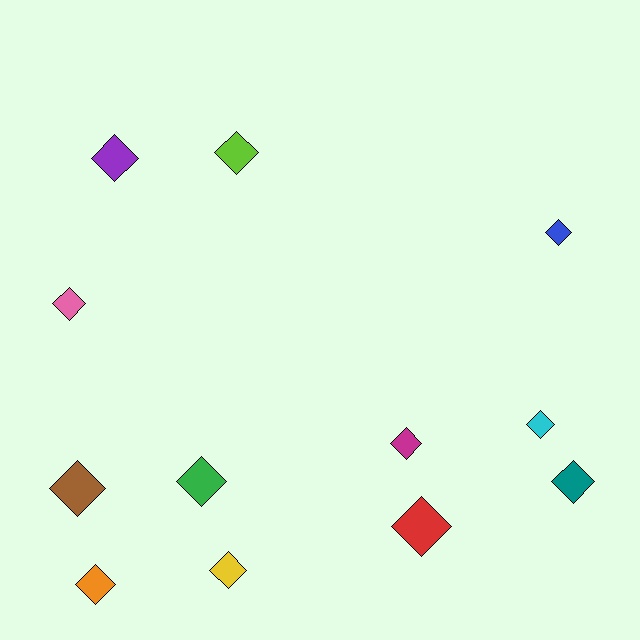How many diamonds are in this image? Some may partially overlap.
There are 12 diamonds.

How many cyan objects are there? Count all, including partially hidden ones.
There is 1 cyan object.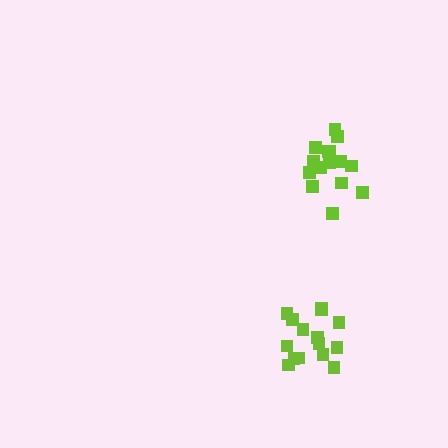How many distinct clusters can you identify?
There are 2 distinct clusters.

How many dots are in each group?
Group 1: 16 dots, Group 2: 15 dots (31 total).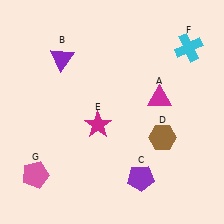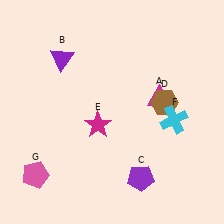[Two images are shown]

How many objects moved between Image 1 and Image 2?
2 objects moved between the two images.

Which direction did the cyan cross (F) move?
The cyan cross (F) moved down.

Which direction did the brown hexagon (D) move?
The brown hexagon (D) moved up.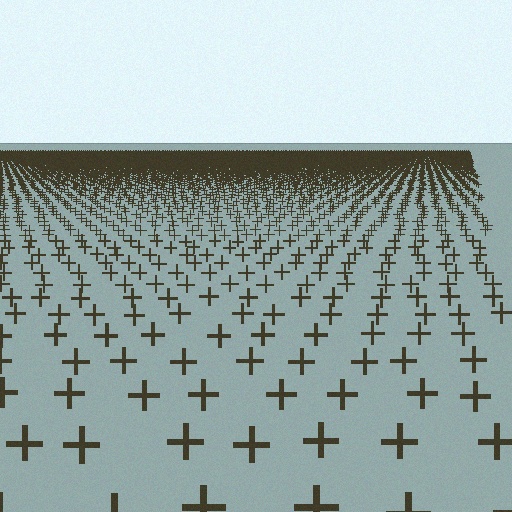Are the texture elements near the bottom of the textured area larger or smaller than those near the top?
Larger. Near the bottom, elements are closer to the viewer and appear at a bigger on-screen size.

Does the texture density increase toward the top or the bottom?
Density increases toward the top.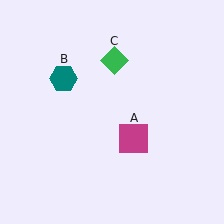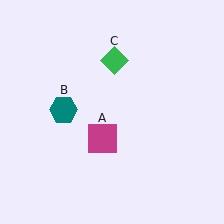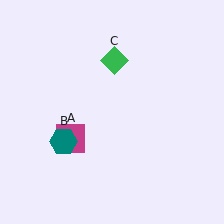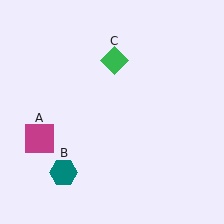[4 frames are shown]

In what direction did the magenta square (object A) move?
The magenta square (object A) moved left.